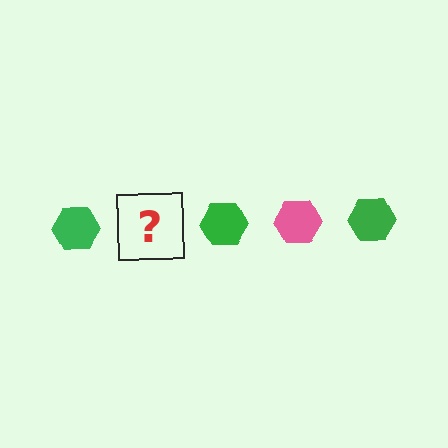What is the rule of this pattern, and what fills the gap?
The rule is that the pattern cycles through green, pink hexagons. The gap should be filled with a pink hexagon.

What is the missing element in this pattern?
The missing element is a pink hexagon.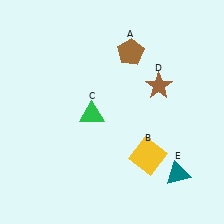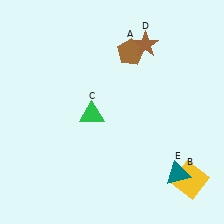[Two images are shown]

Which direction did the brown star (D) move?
The brown star (D) moved up.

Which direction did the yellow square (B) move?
The yellow square (B) moved right.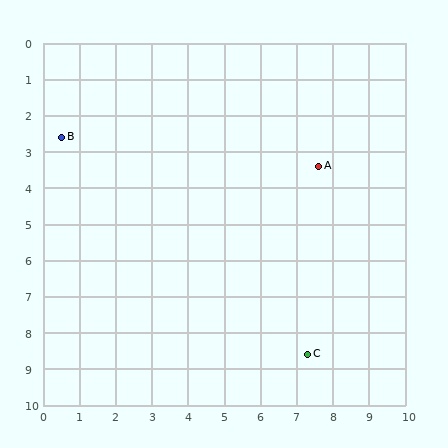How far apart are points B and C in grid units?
Points B and C are about 9.1 grid units apart.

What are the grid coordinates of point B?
Point B is at approximately (0.5, 2.6).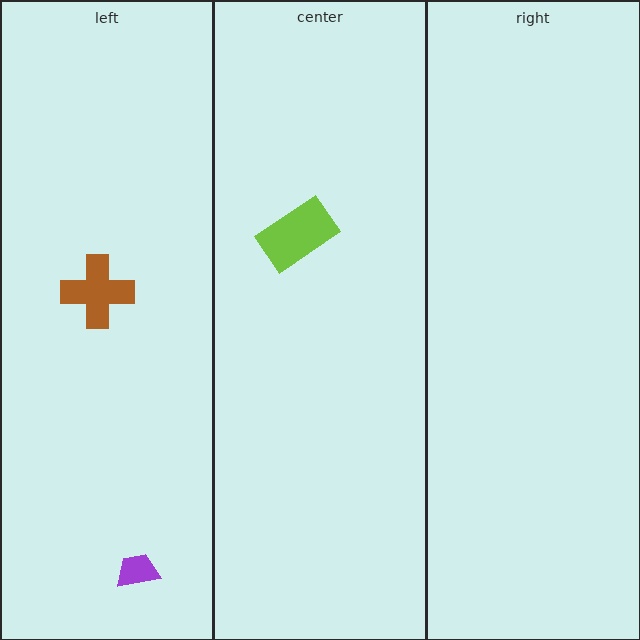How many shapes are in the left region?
2.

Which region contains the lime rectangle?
The center region.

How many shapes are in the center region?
1.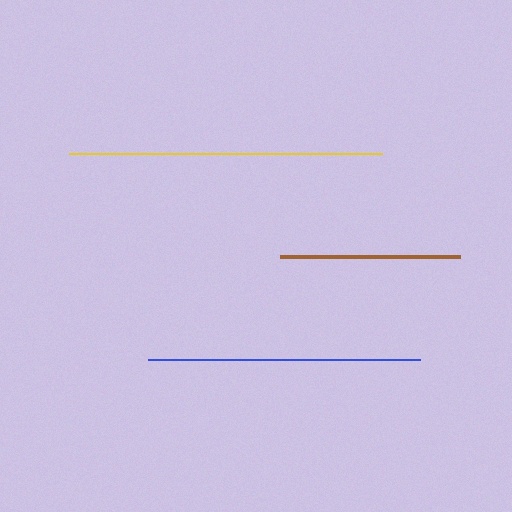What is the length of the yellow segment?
The yellow segment is approximately 313 pixels long.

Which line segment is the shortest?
The brown line is the shortest at approximately 180 pixels.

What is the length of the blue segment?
The blue segment is approximately 272 pixels long.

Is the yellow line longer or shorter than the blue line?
The yellow line is longer than the blue line.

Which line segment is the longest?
The yellow line is the longest at approximately 313 pixels.